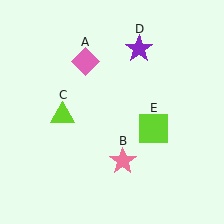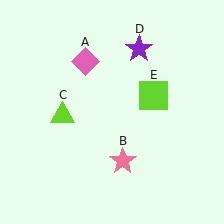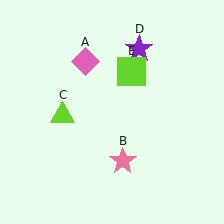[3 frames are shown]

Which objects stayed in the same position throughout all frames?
Pink diamond (object A) and pink star (object B) and lime triangle (object C) and purple star (object D) remained stationary.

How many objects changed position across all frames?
1 object changed position: lime square (object E).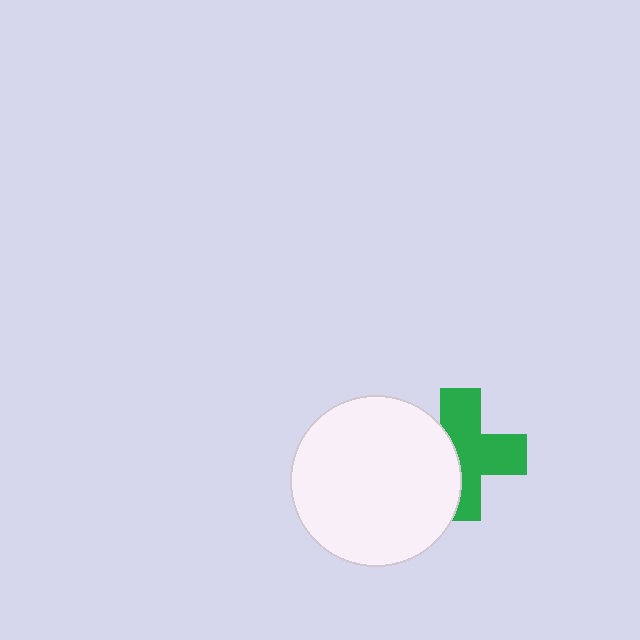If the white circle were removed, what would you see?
You would see the complete green cross.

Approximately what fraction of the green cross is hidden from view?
Roughly 38% of the green cross is hidden behind the white circle.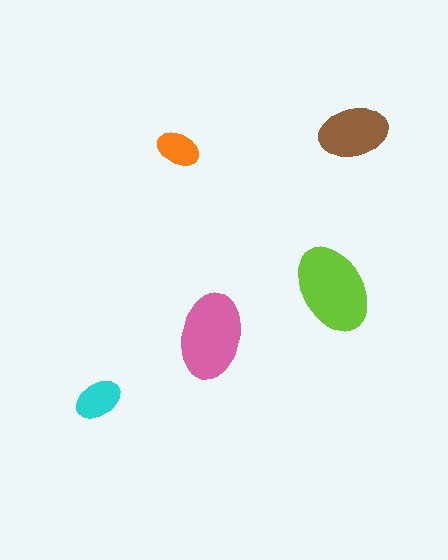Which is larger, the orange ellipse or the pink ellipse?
The pink one.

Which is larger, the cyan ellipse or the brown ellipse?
The brown one.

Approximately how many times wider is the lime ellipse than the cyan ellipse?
About 2 times wider.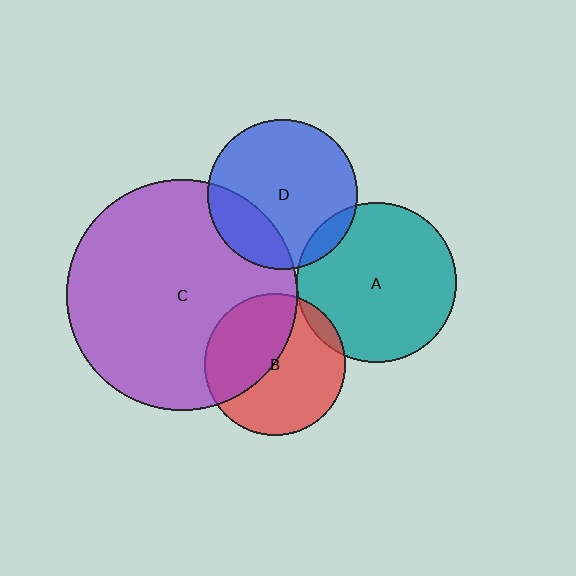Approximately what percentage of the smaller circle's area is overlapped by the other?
Approximately 25%.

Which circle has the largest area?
Circle C (purple).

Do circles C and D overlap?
Yes.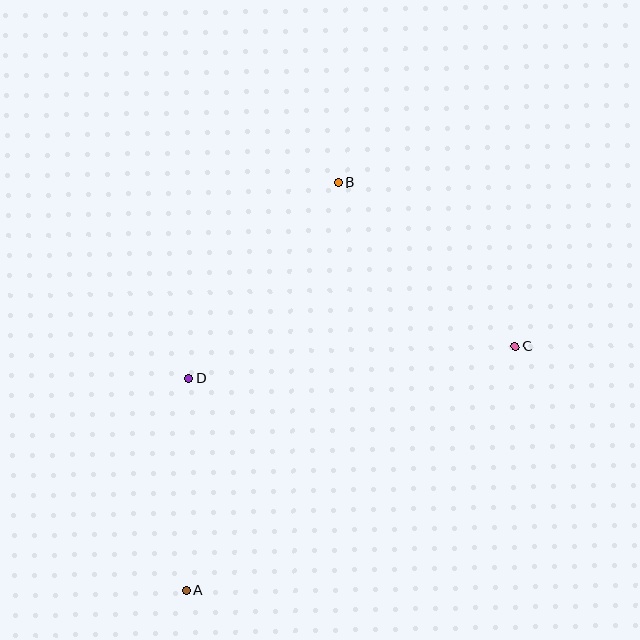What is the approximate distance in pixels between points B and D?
The distance between B and D is approximately 247 pixels.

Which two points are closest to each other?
Points A and D are closest to each other.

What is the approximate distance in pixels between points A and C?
The distance between A and C is approximately 410 pixels.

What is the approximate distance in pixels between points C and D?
The distance between C and D is approximately 328 pixels.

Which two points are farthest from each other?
Points A and B are farthest from each other.